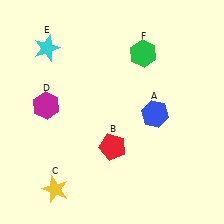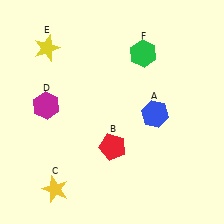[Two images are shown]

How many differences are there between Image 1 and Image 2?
There is 1 difference between the two images.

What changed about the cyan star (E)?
In Image 1, E is cyan. In Image 2, it changed to yellow.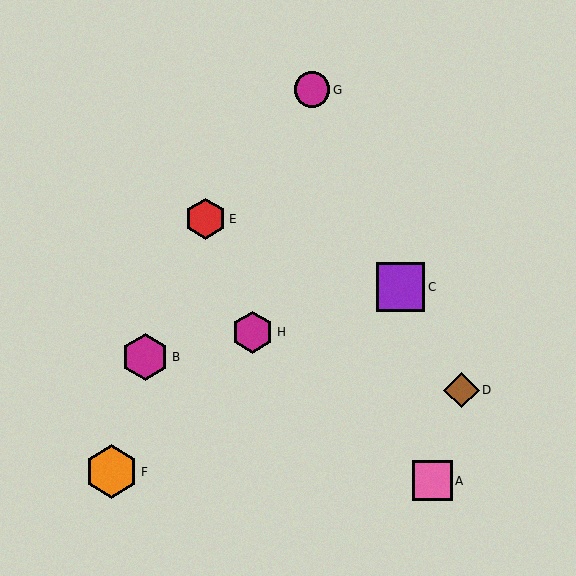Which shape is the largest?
The orange hexagon (labeled F) is the largest.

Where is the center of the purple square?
The center of the purple square is at (401, 287).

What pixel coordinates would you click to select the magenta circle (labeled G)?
Click at (312, 90) to select the magenta circle G.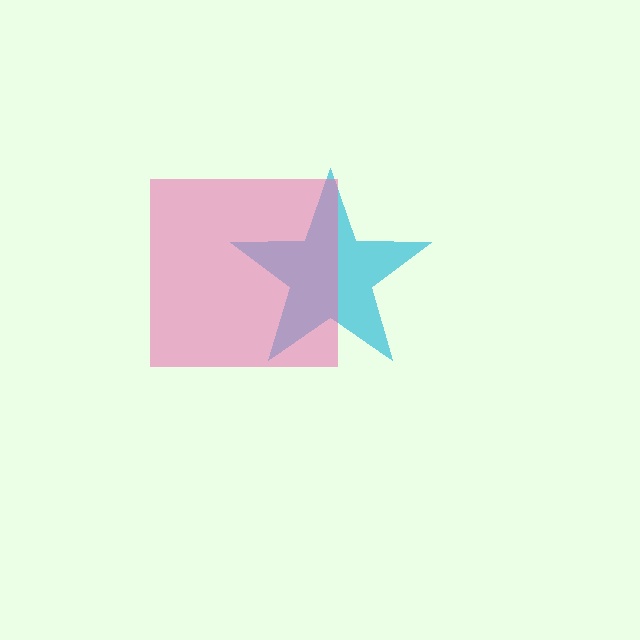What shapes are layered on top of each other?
The layered shapes are: a cyan star, a pink square.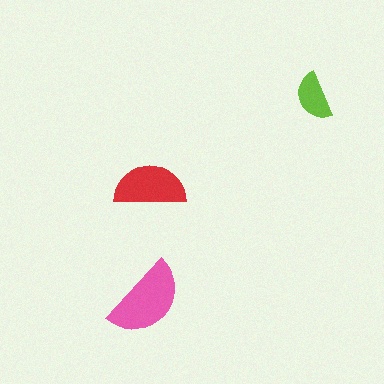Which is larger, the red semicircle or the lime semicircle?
The red one.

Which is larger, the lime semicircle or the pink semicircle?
The pink one.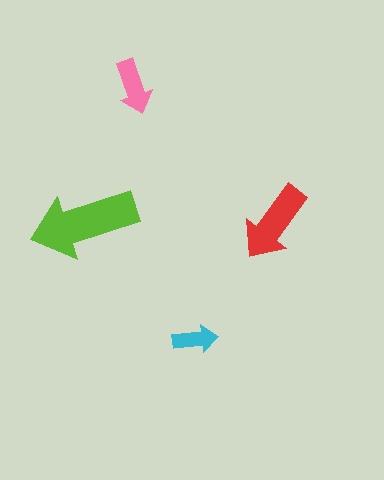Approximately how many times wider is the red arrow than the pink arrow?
About 1.5 times wider.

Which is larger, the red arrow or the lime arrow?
The lime one.